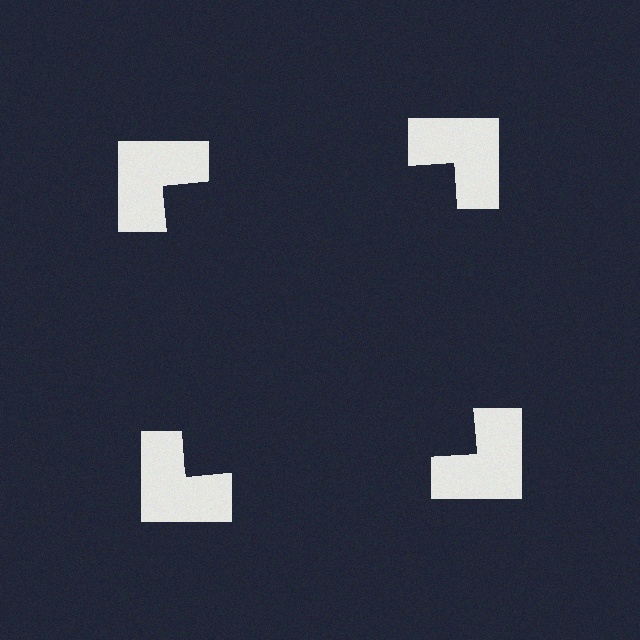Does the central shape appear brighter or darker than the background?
It typically appears slightly darker than the background, even though no actual brightness change is drawn.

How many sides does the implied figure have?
4 sides.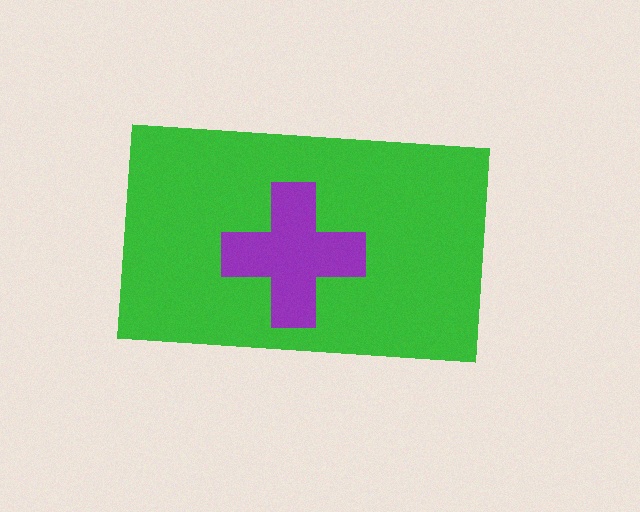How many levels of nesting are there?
2.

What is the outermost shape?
The green rectangle.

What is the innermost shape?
The purple cross.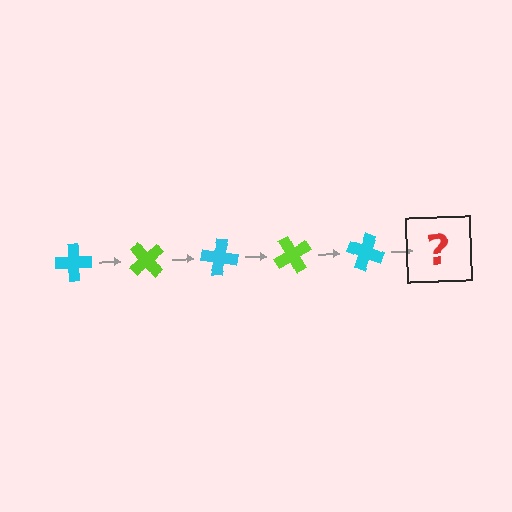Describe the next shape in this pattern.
It should be a lime cross, rotated 250 degrees from the start.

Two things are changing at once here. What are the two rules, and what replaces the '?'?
The two rules are that it rotates 50 degrees each step and the color cycles through cyan and lime. The '?' should be a lime cross, rotated 250 degrees from the start.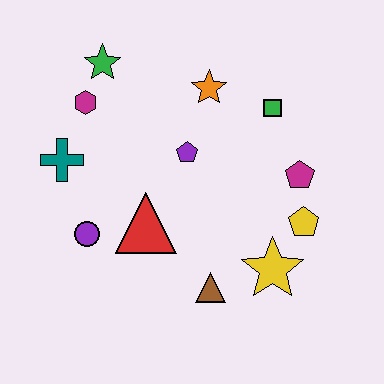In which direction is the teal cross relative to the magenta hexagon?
The teal cross is below the magenta hexagon.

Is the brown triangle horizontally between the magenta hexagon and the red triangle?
No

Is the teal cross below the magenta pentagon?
No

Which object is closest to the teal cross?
The magenta hexagon is closest to the teal cross.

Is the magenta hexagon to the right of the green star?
No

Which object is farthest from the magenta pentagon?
The teal cross is farthest from the magenta pentagon.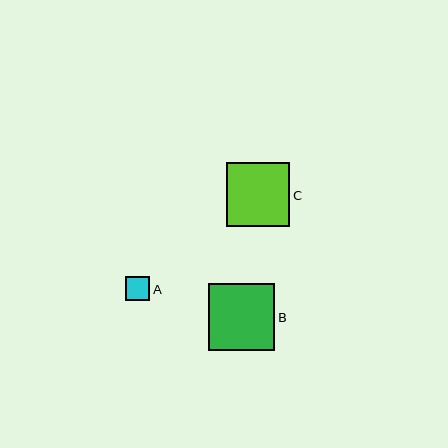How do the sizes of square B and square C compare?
Square B and square C are approximately the same size.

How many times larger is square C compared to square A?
Square C is approximately 2.7 times the size of square A.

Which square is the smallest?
Square A is the smallest with a size of approximately 24 pixels.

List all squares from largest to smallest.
From largest to smallest: B, C, A.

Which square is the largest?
Square B is the largest with a size of approximately 67 pixels.